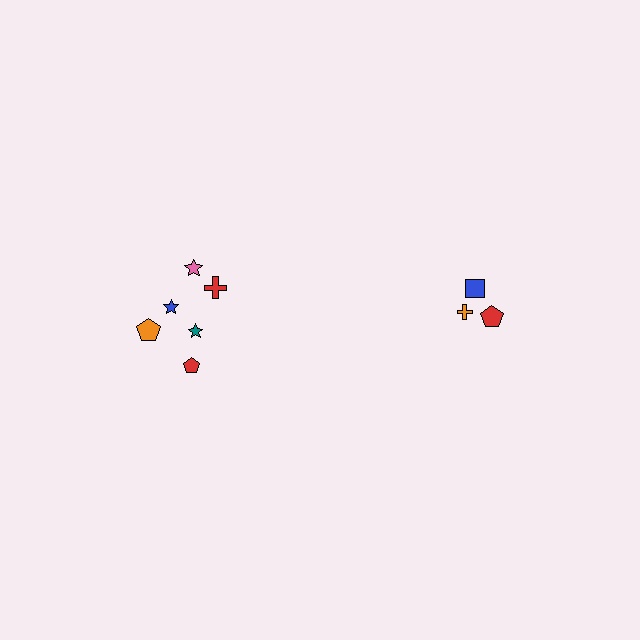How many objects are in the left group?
There are 6 objects.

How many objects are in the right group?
There are 3 objects.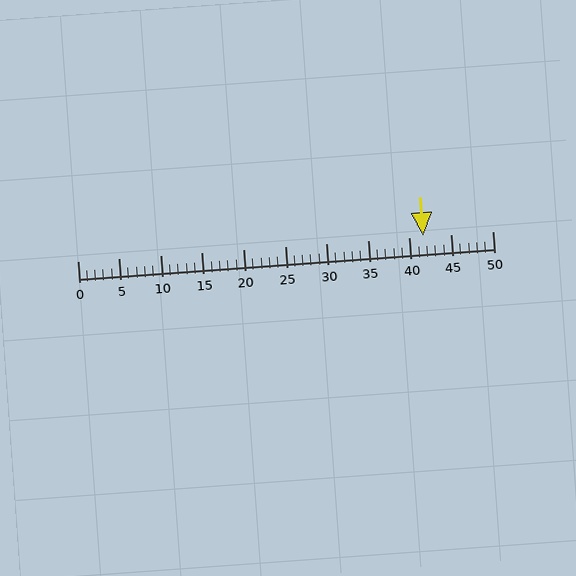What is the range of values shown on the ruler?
The ruler shows values from 0 to 50.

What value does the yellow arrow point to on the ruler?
The yellow arrow points to approximately 42.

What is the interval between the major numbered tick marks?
The major tick marks are spaced 5 units apart.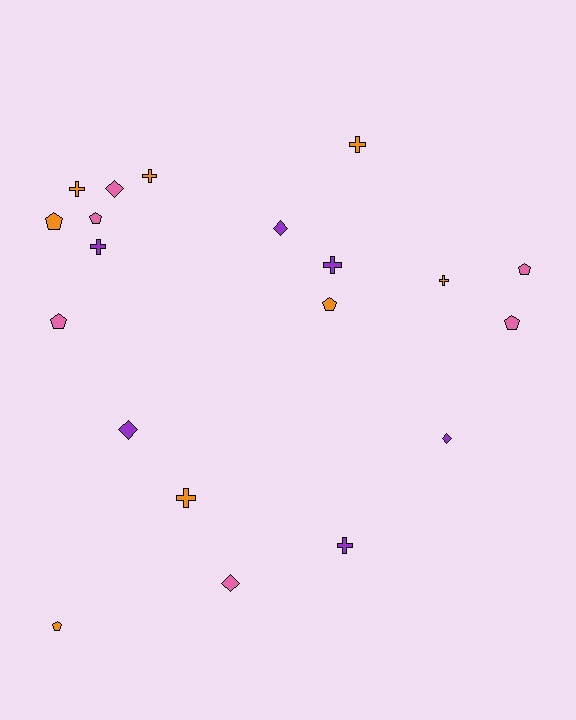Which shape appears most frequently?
Cross, with 8 objects.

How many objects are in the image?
There are 20 objects.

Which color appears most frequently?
Orange, with 8 objects.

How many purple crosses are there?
There are 3 purple crosses.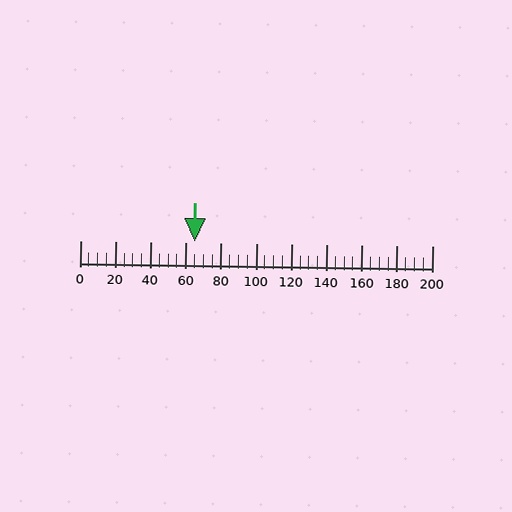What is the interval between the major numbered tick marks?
The major tick marks are spaced 20 units apart.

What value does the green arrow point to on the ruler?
The green arrow points to approximately 65.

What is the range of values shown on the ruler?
The ruler shows values from 0 to 200.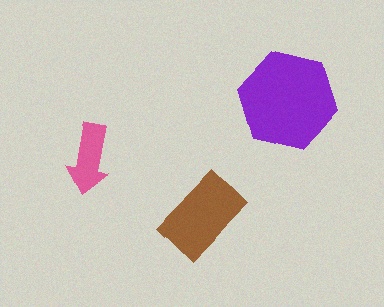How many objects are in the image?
There are 3 objects in the image.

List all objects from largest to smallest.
The purple hexagon, the brown rectangle, the pink arrow.